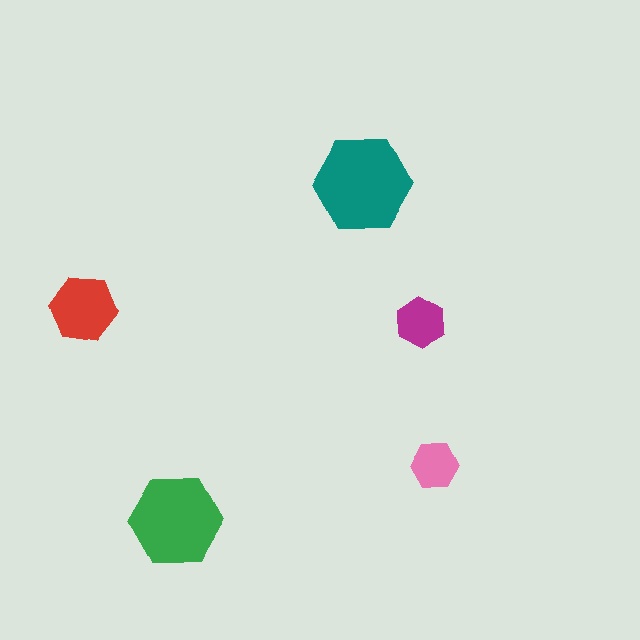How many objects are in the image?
There are 5 objects in the image.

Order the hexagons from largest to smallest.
the teal one, the green one, the red one, the magenta one, the pink one.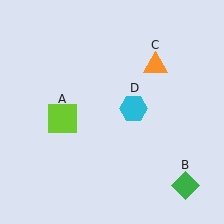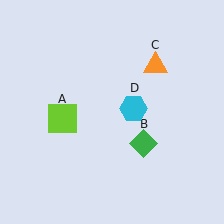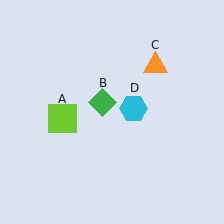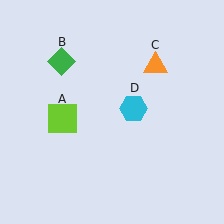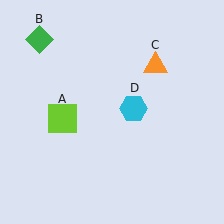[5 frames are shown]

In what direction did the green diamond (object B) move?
The green diamond (object B) moved up and to the left.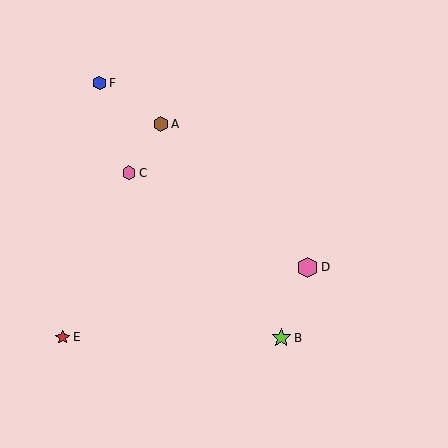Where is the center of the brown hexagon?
The center of the brown hexagon is at (161, 124).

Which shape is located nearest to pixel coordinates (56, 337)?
The red star (labeled E) at (63, 337) is nearest to that location.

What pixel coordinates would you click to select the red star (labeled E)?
Click at (63, 337) to select the red star E.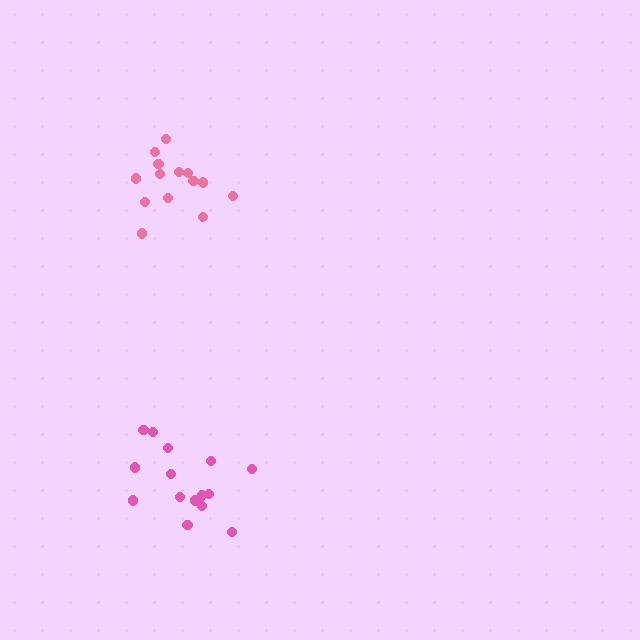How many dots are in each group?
Group 1: 15 dots, Group 2: 14 dots (29 total).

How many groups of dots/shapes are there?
There are 2 groups.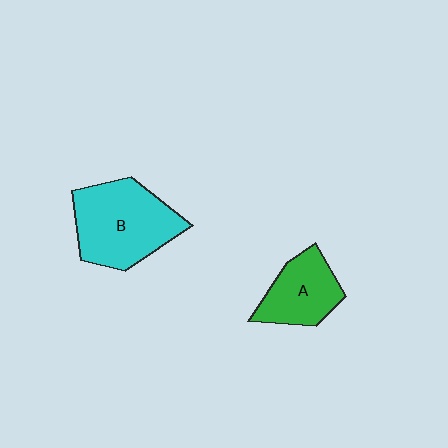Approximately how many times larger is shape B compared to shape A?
Approximately 1.6 times.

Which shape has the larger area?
Shape B (cyan).